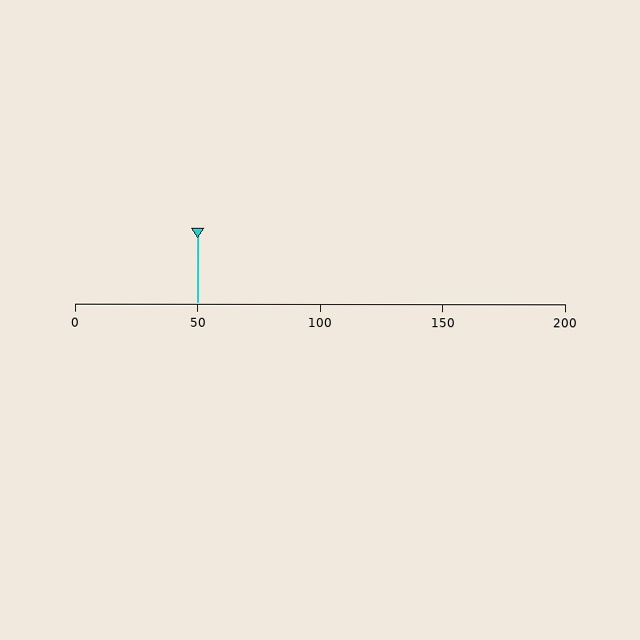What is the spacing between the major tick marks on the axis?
The major ticks are spaced 50 apart.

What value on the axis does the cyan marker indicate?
The marker indicates approximately 50.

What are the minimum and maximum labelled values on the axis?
The axis runs from 0 to 200.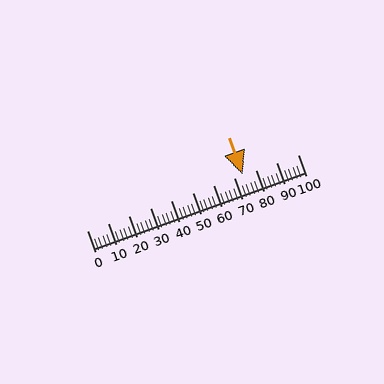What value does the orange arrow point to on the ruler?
The orange arrow points to approximately 74.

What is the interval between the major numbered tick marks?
The major tick marks are spaced 10 units apart.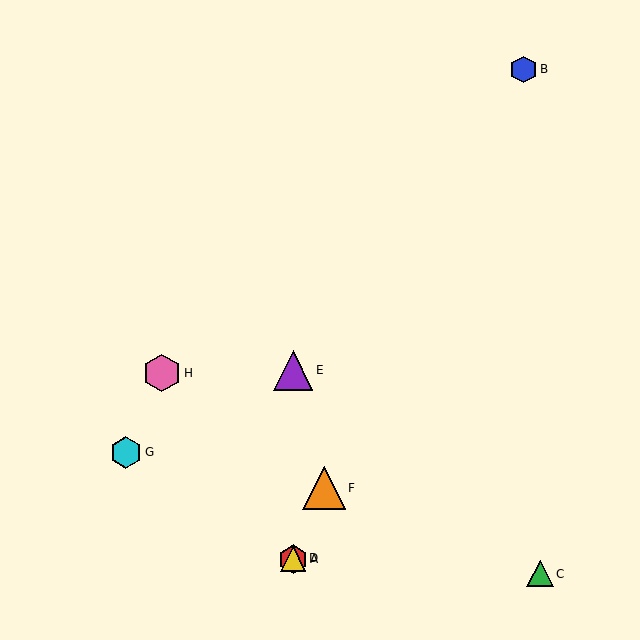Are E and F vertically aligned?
No, E is at x≈293 and F is at x≈324.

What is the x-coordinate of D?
Object D is at x≈293.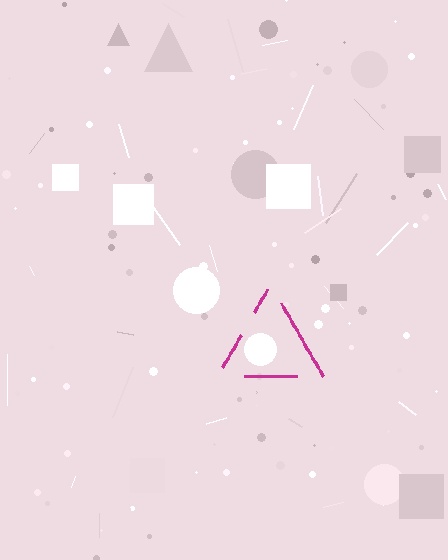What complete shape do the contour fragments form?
The contour fragments form a triangle.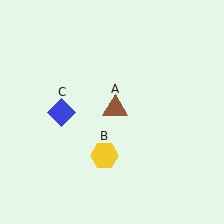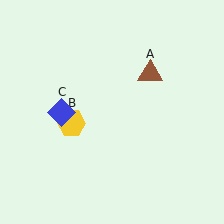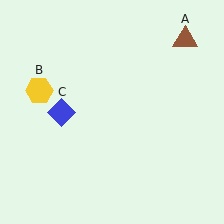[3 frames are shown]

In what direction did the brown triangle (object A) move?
The brown triangle (object A) moved up and to the right.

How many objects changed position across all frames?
2 objects changed position: brown triangle (object A), yellow hexagon (object B).